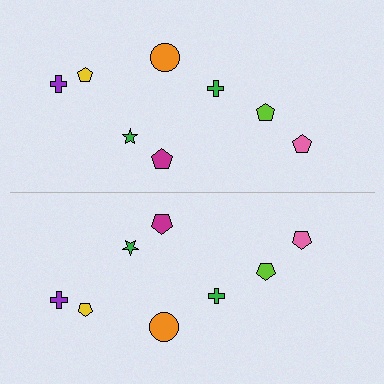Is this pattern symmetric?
Yes, this pattern has bilateral (reflection) symmetry.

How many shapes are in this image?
There are 16 shapes in this image.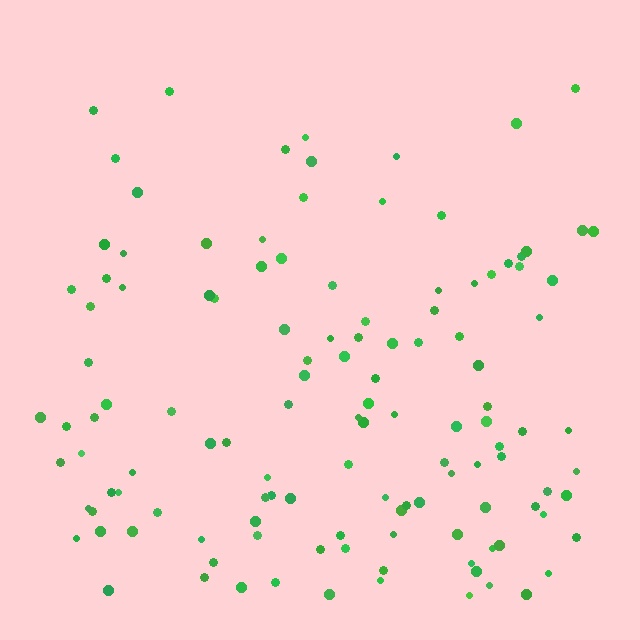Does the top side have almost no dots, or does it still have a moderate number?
Still a moderate number, just noticeably fewer than the bottom.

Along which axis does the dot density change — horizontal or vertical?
Vertical.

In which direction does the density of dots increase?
From top to bottom, with the bottom side densest.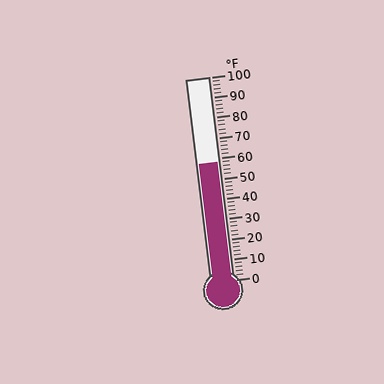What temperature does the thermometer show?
The thermometer shows approximately 58°F.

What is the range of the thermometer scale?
The thermometer scale ranges from 0°F to 100°F.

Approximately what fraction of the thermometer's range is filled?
The thermometer is filled to approximately 60% of its range.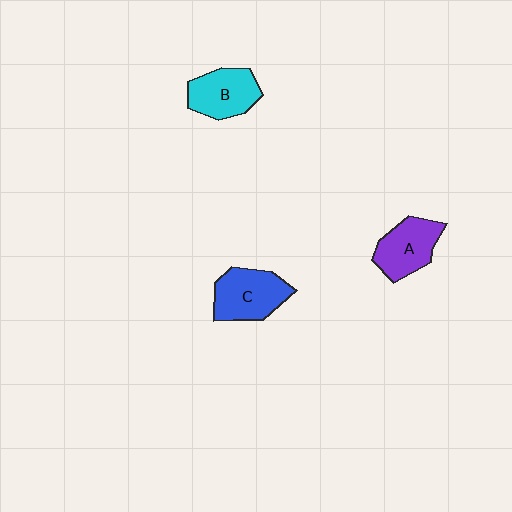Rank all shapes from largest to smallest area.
From largest to smallest: C (blue), A (purple), B (cyan).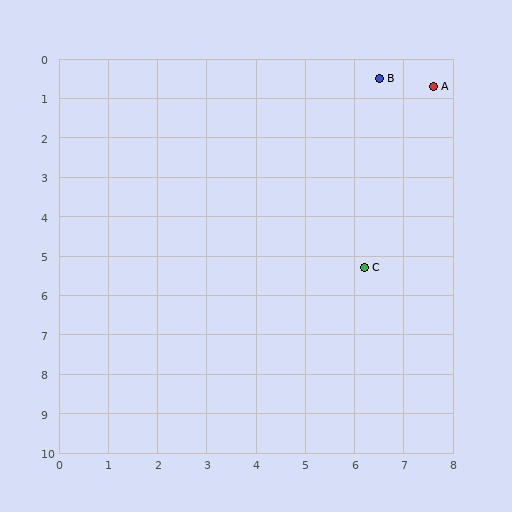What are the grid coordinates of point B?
Point B is at approximately (6.5, 0.5).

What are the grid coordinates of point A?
Point A is at approximately (7.6, 0.7).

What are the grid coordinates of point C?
Point C is at approximately (6.2, 5.3).